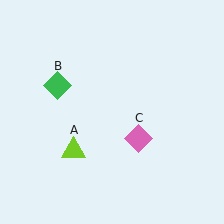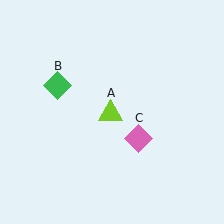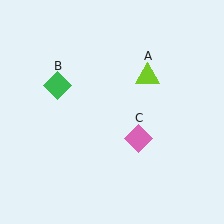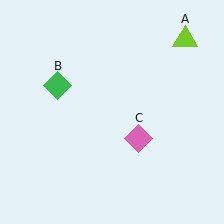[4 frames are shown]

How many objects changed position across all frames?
1 object changed position: lime triangle (object A).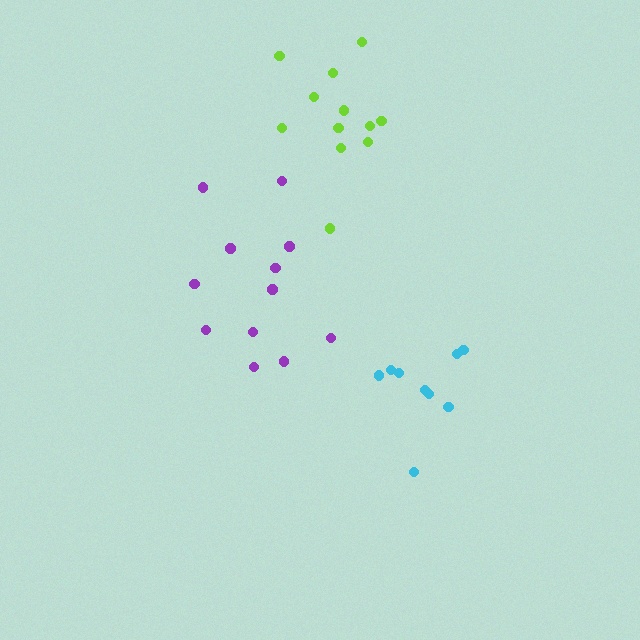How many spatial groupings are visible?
There are 3 spatial groupings.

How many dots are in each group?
Group 1: 12 dots, Group 2: 9 dots, Group 3: 12 dots (33 total).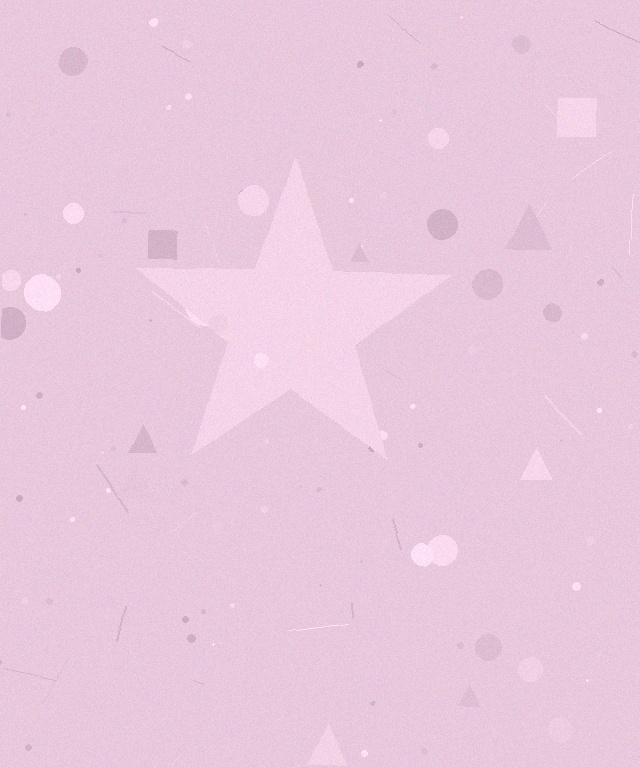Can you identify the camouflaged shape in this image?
The camouflaged shape is a star.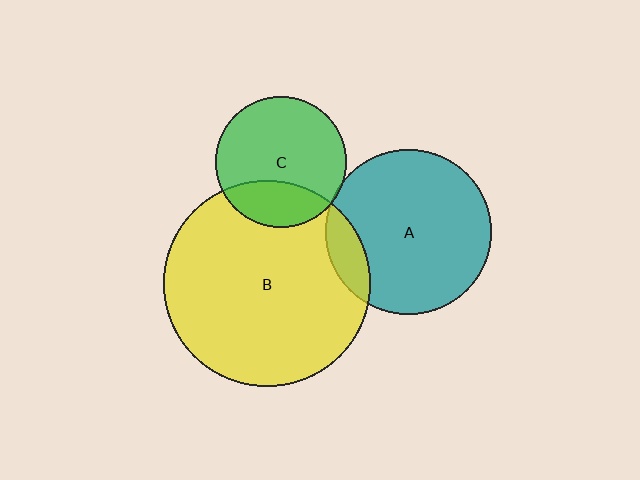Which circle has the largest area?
Circle B (yellow).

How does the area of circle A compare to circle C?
Approximately 1.6 times.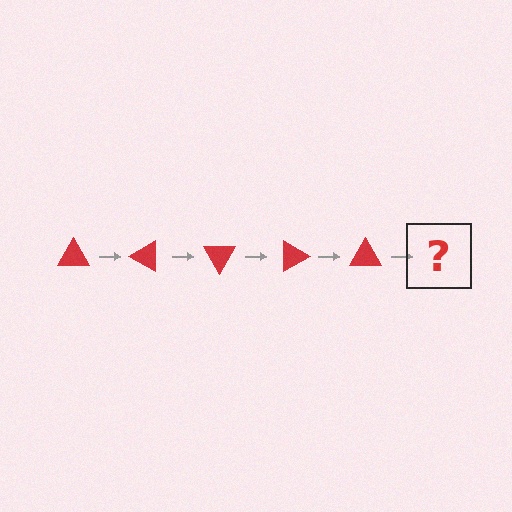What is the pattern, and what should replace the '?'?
The pattern is that the triangle rotates 30 degrees each step. The '?' should be a red triangle rotated 150 degrees.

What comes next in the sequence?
The next element should be a red triangle rotated 150 degrees.